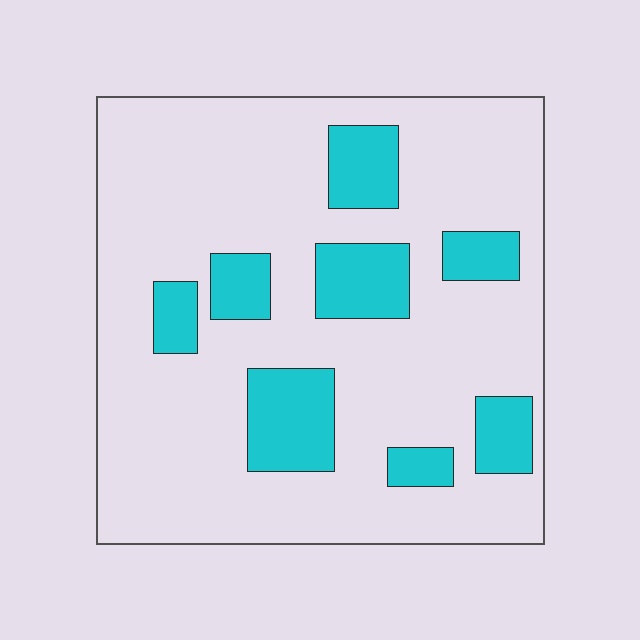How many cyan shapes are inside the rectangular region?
8.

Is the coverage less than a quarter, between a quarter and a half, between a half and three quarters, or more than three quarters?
Less than a quarter.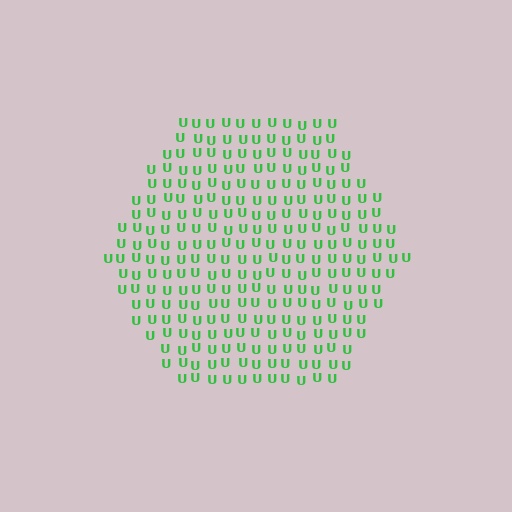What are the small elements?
The small elements are letter U's.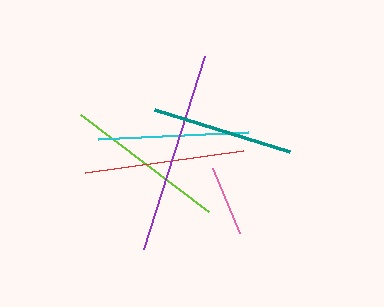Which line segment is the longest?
The purple line is the longest at approximately 202 pixels.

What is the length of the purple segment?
The purple segment is approximately 202 pixels long.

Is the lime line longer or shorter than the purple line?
The purple line is longer than the lime line.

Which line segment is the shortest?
The pink line is the shortest at approximately 70 pixels.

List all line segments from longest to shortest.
From longest to shortest: purple, lime, red, cyan, teal, pink.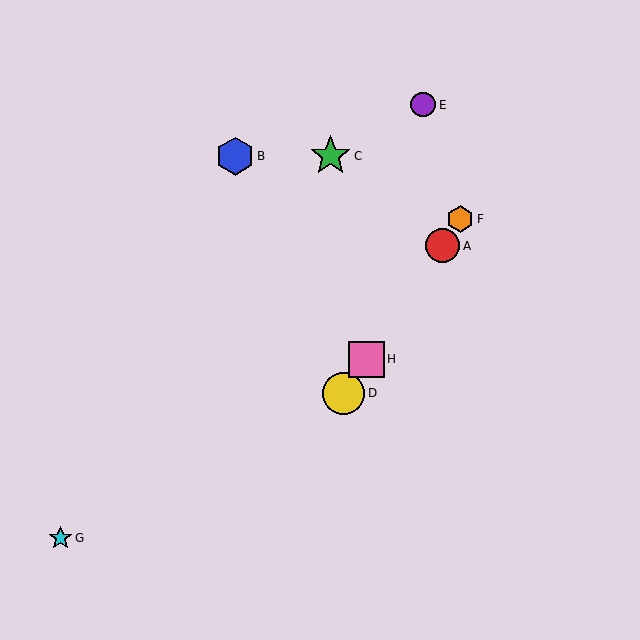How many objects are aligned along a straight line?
4 objects (A, D, F, H) are aligned along a straight line.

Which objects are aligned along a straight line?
Objects A, D, F, H are aligned along a straight line.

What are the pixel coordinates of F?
Object F is at (460, 219).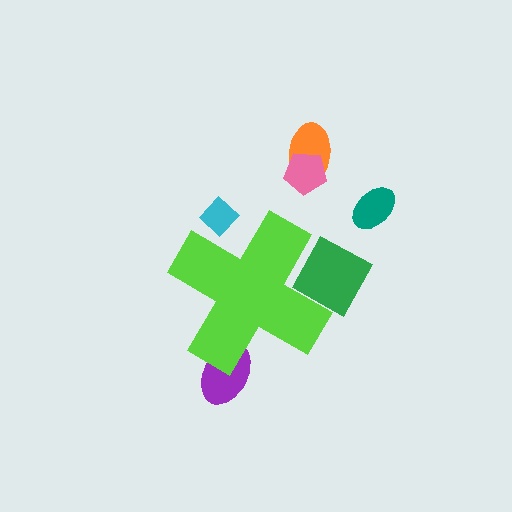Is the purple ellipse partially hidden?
Yes, the purple ellipse is partially hidden behind the lime cross.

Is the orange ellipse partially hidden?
No, the orange ellipse is fully visible.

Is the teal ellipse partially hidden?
No, the teal ellipse is fully visible.